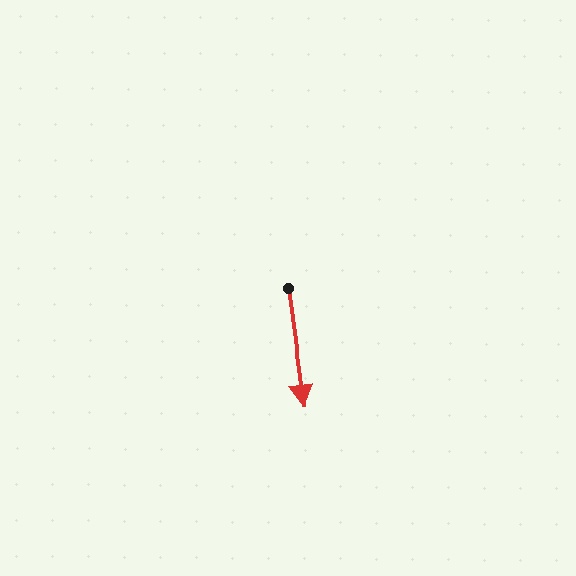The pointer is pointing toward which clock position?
Roughly 6 o'clock.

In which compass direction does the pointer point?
South.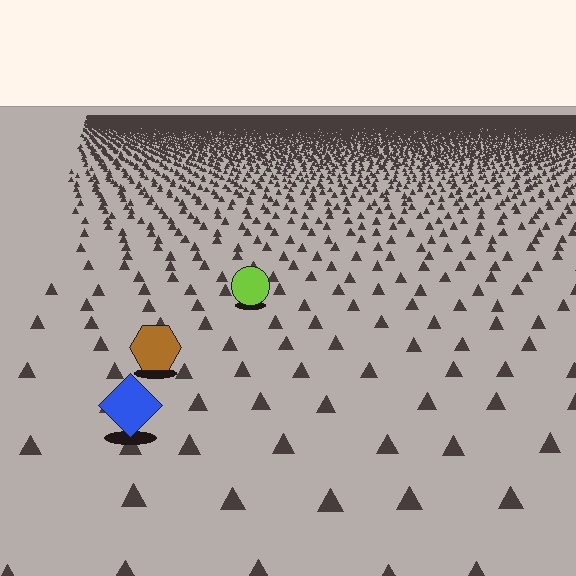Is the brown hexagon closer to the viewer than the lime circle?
Yes. The brown hexagon is closer — you can tell from the texture gradient: the ground texture is coarser near it.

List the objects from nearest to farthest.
From nearest to farthest: the blue diamond, the brown hexagon, the lime circle.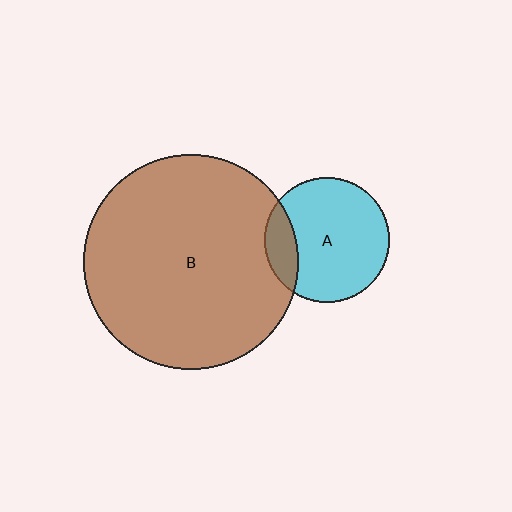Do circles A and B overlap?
Yes.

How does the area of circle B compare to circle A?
Approximately 3.0 times.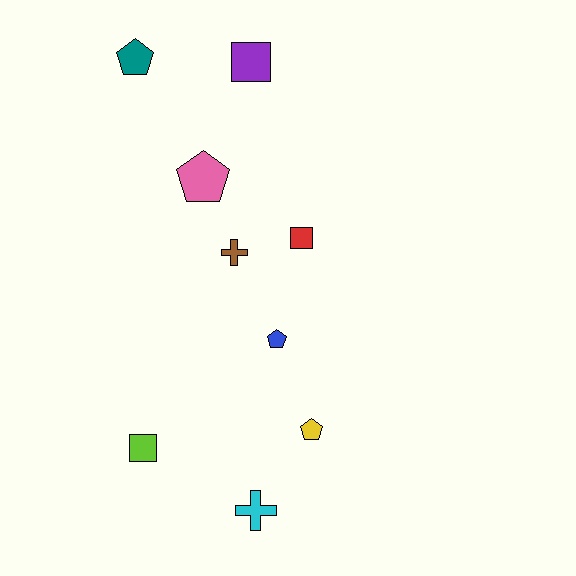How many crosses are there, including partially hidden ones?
There are 2 crosses.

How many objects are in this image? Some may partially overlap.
There are 9 objects.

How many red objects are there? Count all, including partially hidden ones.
There is 1 red object.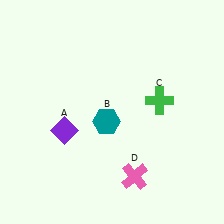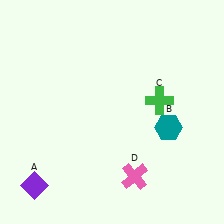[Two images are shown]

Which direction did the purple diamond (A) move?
The purple diamond (A) moved down.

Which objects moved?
The objects that moved are: the purple diamond (A), the teal hexagon (B).